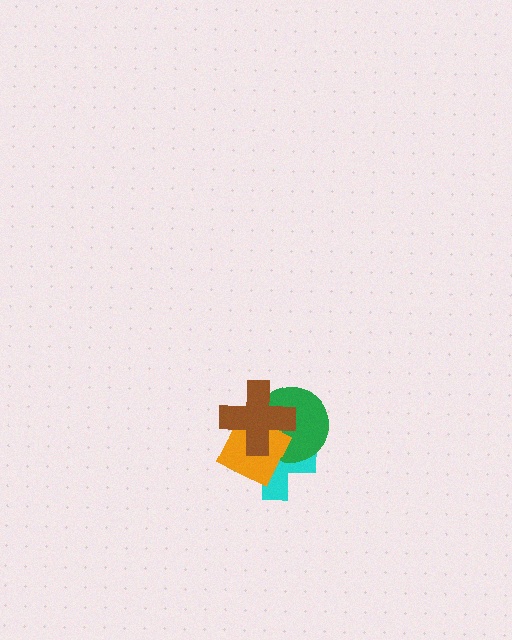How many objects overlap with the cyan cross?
3 objects overlap with the cyan cross.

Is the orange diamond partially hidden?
Yes, it is partially covered by another shape.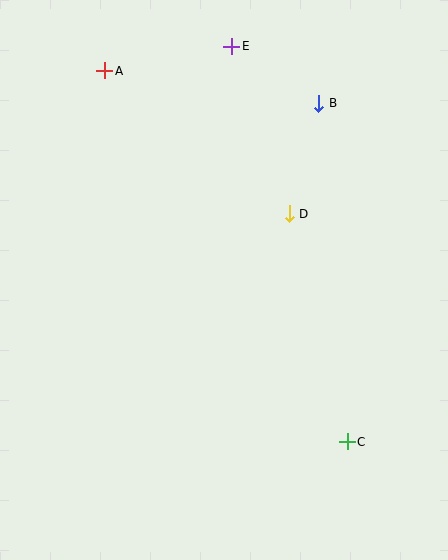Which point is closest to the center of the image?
Point D at (289, 214) is closest to the center.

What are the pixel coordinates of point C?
Point C is at (347, 442).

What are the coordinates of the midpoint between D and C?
The midpoint between D and C is at (318, 328).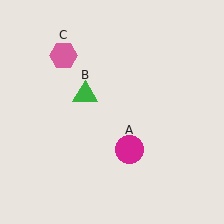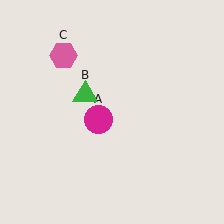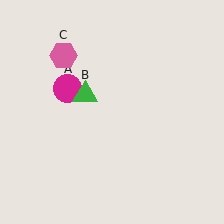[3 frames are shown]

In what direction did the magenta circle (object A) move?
The magenta circle (object A) moved up and to the left.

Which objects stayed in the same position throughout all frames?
Green triangle (object B) and pink hexagon (object C) remained stationary.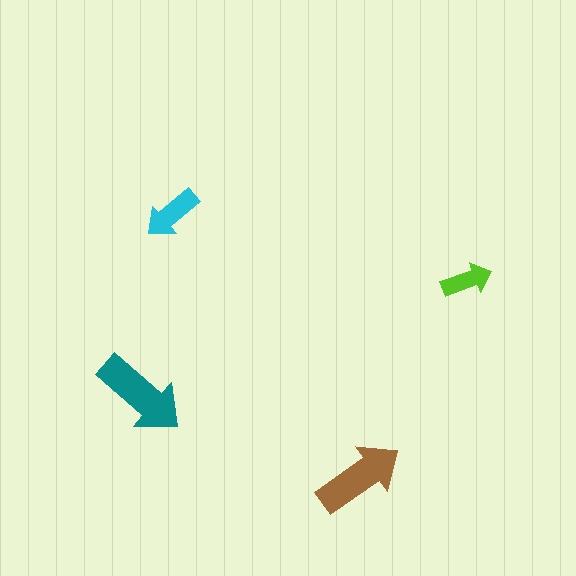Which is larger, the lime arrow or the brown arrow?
The brown one.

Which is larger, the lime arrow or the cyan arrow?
The cyan one.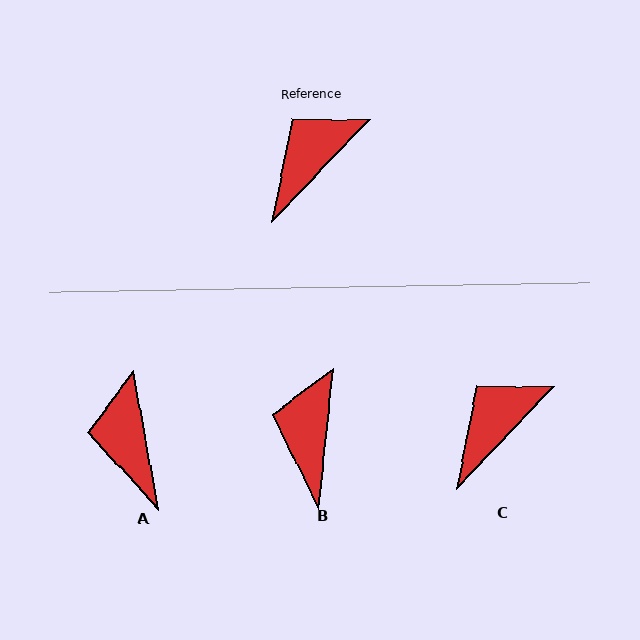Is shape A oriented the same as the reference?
No, it is off by about 54 degrees.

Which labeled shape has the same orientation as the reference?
C.